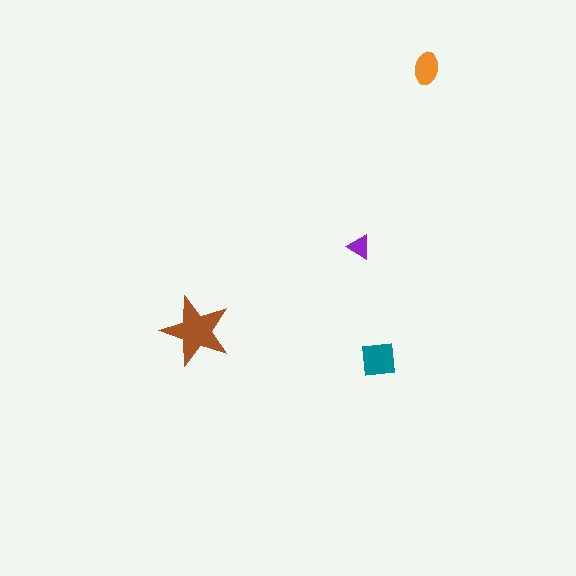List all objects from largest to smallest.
The brown star, the teal square, the orange ellipse, the purple triangle.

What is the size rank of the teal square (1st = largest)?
2nd.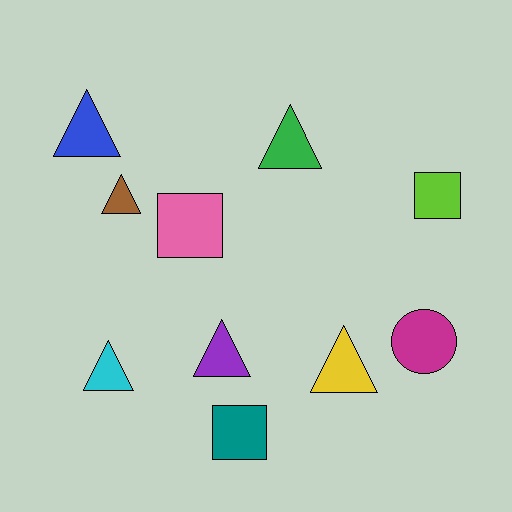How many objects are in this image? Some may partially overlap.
There are 10 objects.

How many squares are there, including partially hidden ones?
There are 3 squares.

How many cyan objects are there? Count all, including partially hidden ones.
There is 1 cyan object.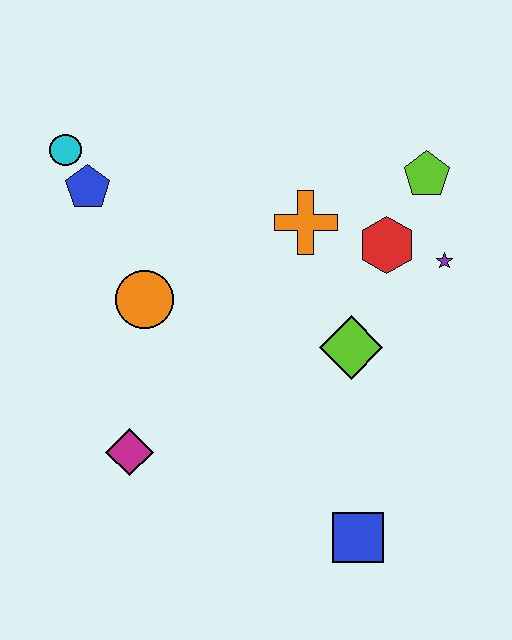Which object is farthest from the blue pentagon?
The blue square is farthest from the blue pentagon.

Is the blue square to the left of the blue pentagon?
No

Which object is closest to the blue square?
The lime diamond is closest to the blue square.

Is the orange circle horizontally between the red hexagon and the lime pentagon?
No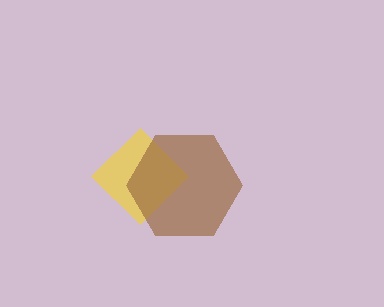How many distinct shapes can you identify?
There are 2 distinct shapes: a yellow diamond, a brown hexagon.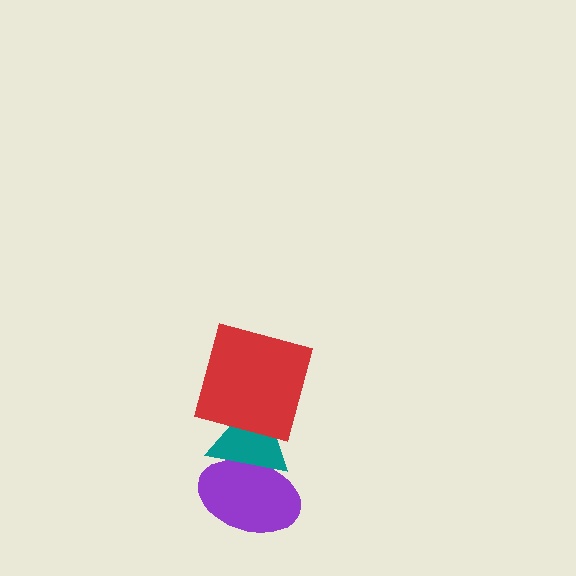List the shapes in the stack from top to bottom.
From top to bottom: the red square, the teal triangle, the purple ellipse.